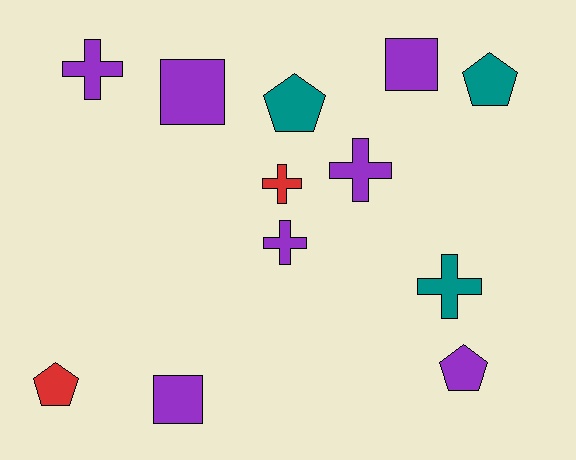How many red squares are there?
There are no red squares.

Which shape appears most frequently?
Cross, with 5 objects.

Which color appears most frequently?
Purple, with 7 objects.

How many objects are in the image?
There are 12 objects.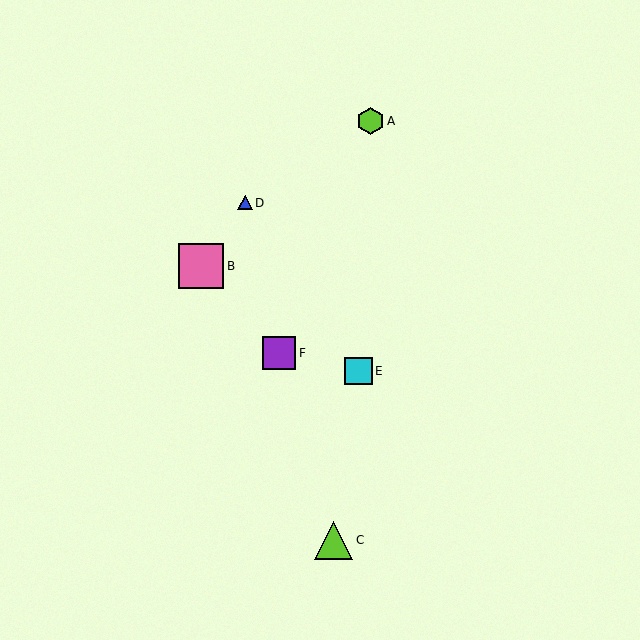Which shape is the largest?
The pink square (labeled B) is the largest.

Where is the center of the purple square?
The center of the purple square is at (279, 353).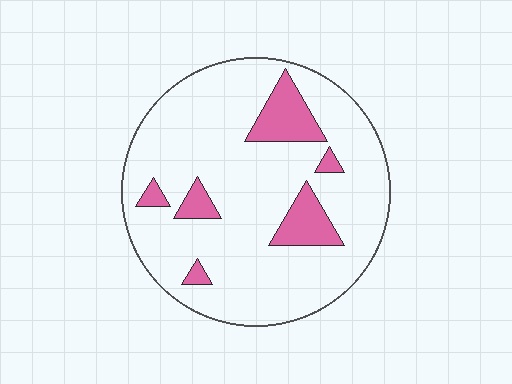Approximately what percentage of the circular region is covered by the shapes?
Approximately 15%.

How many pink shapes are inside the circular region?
6.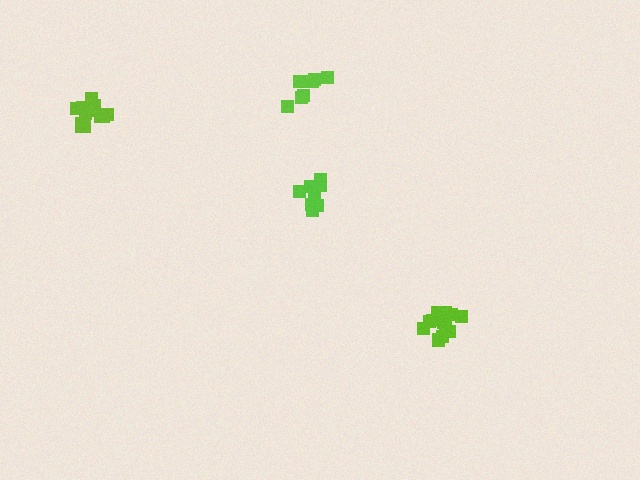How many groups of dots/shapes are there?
There are 4 groups.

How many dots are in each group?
Group 1: 14 dots, Group 2: 8 dots, Group 3: 12 dots, Group 4: 8 dots (42 total).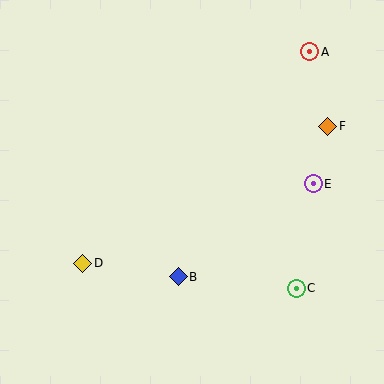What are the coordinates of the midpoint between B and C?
The midpoint between B and C is at (237, 283).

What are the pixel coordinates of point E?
Point E is at (313, 184).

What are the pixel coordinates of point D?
Point D is at (83, 263).